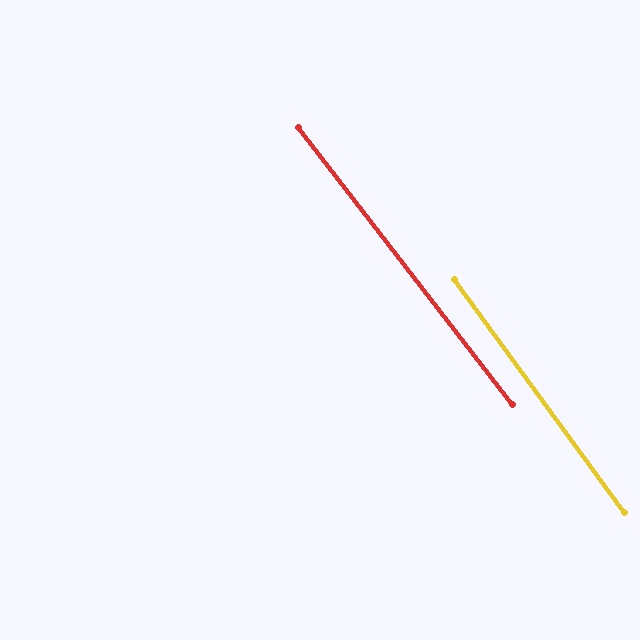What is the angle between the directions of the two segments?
Approximately 2 degrees.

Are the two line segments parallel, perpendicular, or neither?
Parallel — their directions differ by only 1.7°.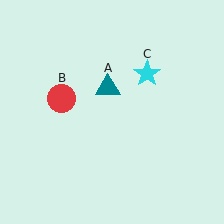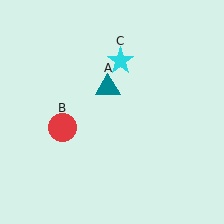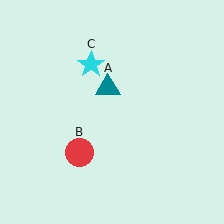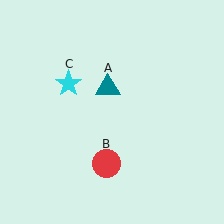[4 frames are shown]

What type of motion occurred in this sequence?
The red circle (object B), cyan star (object C) rotated counterclockwise around the center of the scene.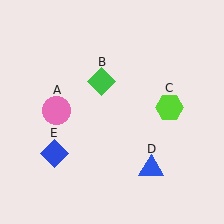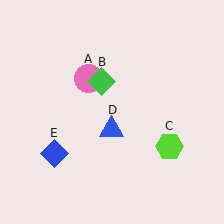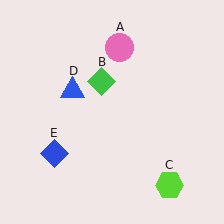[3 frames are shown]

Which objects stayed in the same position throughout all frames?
Green diamond (object B) and blue diamond (object E) remained stationary.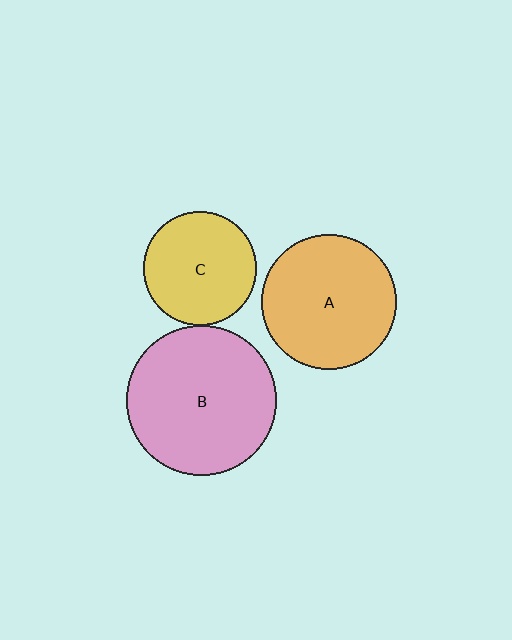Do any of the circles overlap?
No, none of the circles overlap.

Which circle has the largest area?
Circle B (pink).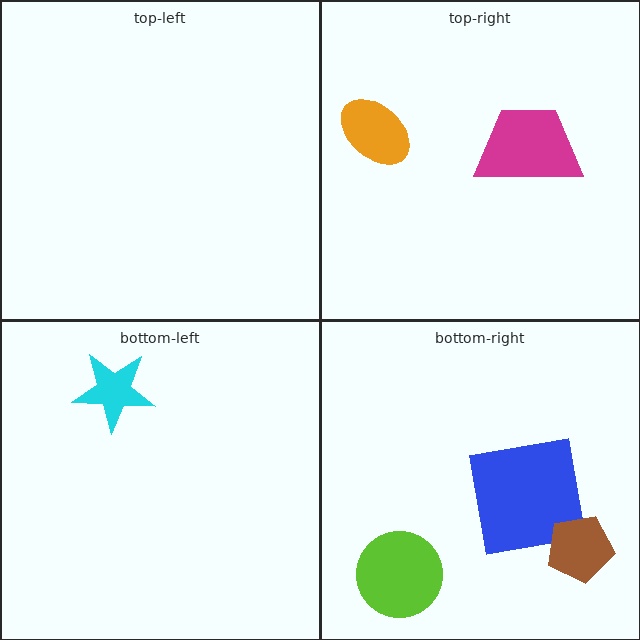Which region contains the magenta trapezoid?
The top-right region.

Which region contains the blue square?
The bottom-right region.